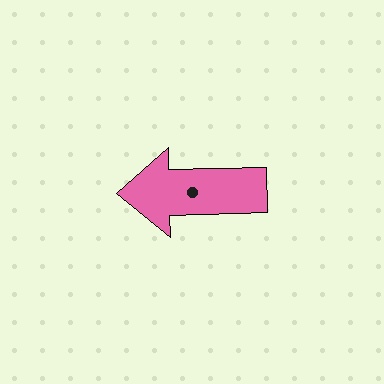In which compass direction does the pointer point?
West.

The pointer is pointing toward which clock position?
Roughly 9 o'clock.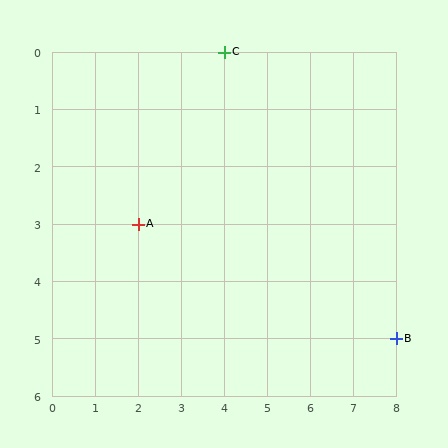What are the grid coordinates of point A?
Point A is at grid coordinates (2, 3).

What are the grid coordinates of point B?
Point B is at grid coordinates (8, 5).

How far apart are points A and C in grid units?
Points A and C are 2 columns and 3 rows apart (about 3.6 grid units diagonally).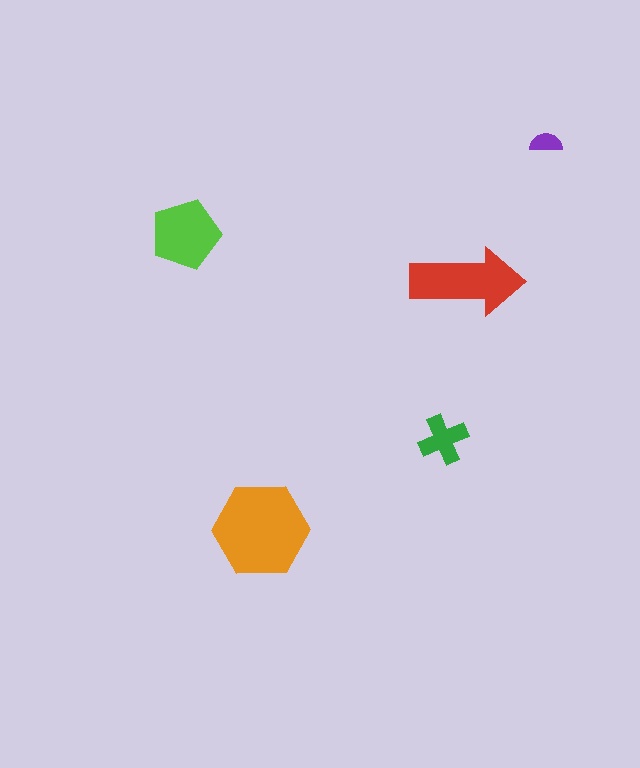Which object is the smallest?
The purple semicircle.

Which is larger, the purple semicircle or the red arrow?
The red arrow.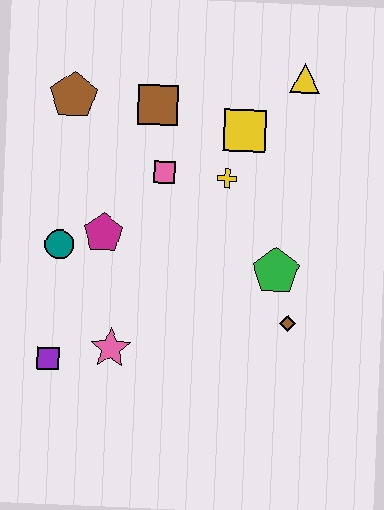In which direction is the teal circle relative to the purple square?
The teal circle is above the purple square.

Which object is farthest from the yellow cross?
The purple square is farthest from the yellow cross.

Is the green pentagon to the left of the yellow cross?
No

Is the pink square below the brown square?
Yes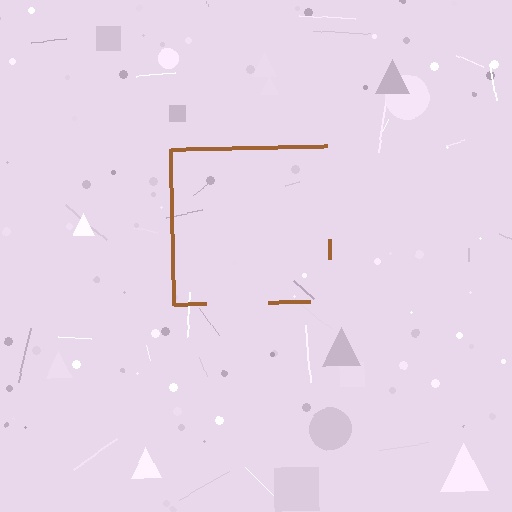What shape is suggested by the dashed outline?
The dashed outline suggests a square.